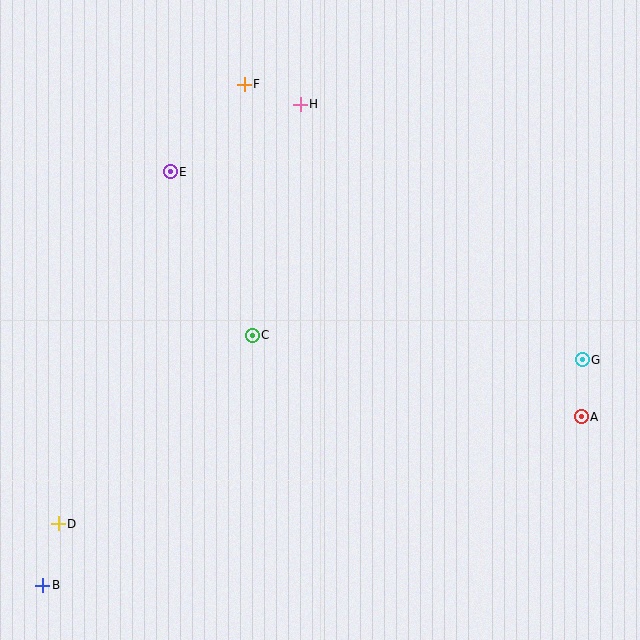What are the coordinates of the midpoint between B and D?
The midpoint between B and D is at (50, 555).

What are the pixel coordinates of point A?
Point A is at (581, 417).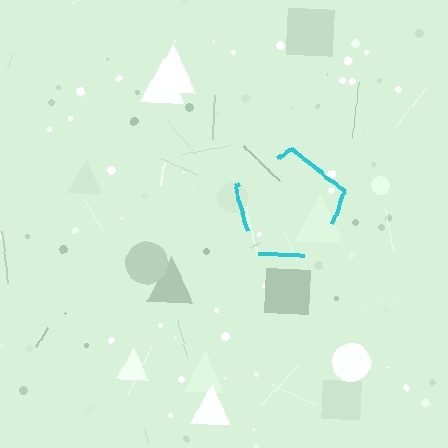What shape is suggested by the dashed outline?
The dashed outline suggests a pentagon.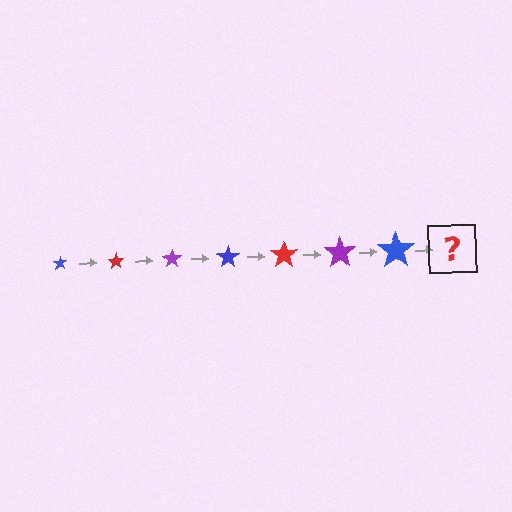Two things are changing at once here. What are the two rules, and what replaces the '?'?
The two rules are that the star grows larger each step and the color cycles through blue, red, and purple. The '?' should be a red star, larger than the previous one.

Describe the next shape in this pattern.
It should be a red star, larger than the previous one.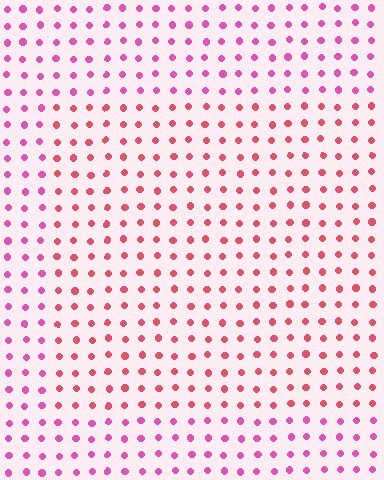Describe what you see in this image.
The image is filled with small pink elements in a uniform arrangement. A rectangle-shaped region is visible where the elements are tinted to a slightly different hue, forming a subtle color boundary.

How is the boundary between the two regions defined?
The boundary is defined purely by a slight shift in hue (about 33 degrees). Spacing, size, and orientation are identical on both sides.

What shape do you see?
I see a rectangle.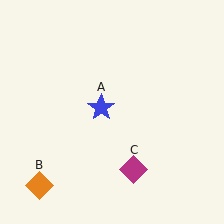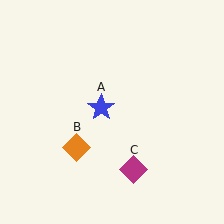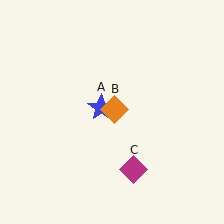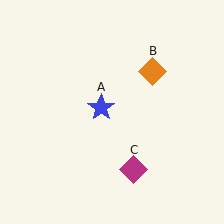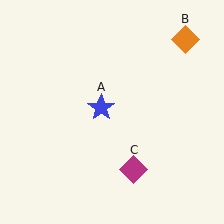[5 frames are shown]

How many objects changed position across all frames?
1 object changed position: orange diamond (object B).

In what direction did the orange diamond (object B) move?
The orange diamond (object B) moved up and to the right.